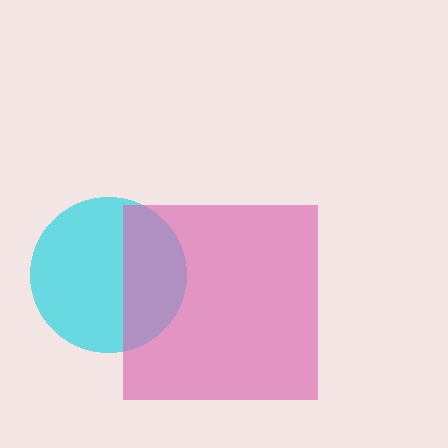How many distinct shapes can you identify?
There are 2 distinct shapes: a cyan circle, a pink square.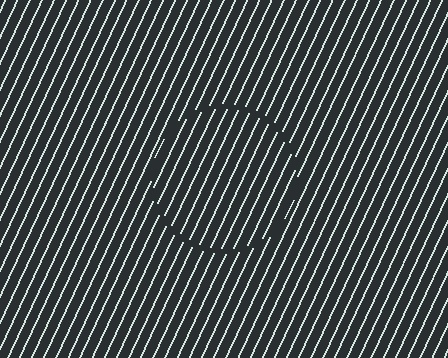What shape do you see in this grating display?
An illusory circle. The interior of the shape contains the same grating, shifted by half a period — the contour is defined by the phase discontinuity where line-ends from the inner and outer gratings abut.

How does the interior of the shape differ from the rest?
The interior of the shape contains the same grating, shifted by half a period — the contour is defined by the phase discontinuity where line-ends from the inner and outer gratings abut.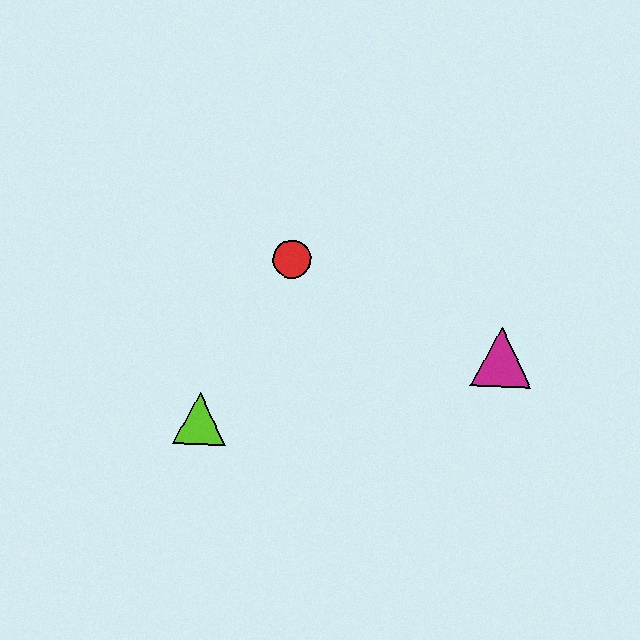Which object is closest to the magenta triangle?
The red circle is closest to the magenta triangle.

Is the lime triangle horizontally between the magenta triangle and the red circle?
No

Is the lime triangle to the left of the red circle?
Yes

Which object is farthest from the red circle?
The magenta triangle is farthest from the red circle.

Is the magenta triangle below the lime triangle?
No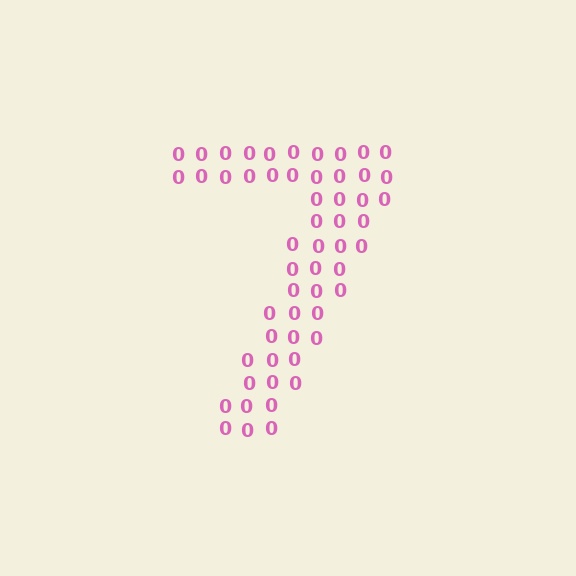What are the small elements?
The small elements are digit 0's.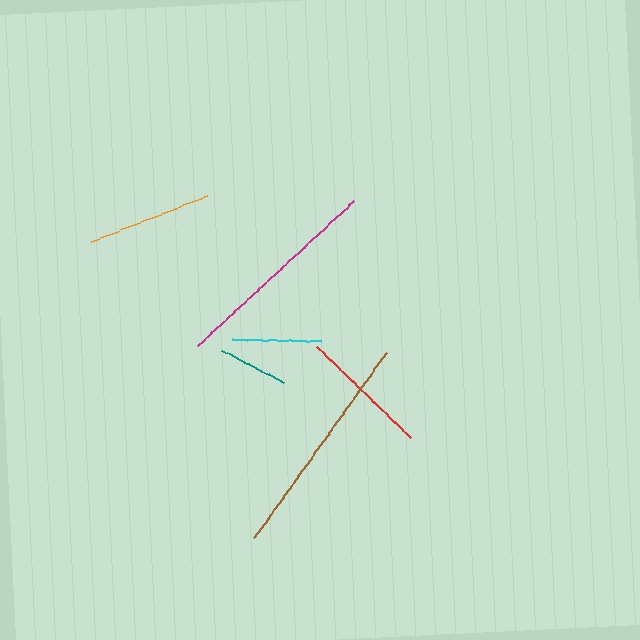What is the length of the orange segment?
The orange segment is approximately 125 pixels long.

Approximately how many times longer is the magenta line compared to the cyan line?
The magenta line is approximately 2.4 times the length of the cyan line.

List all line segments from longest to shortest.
From longest to shortest: brown, magenta, red, orange, cyan, teal.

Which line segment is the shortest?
The teal line is the shortest at approximately 69 pixels.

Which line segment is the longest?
The brown line is the longest at approximately 228 pixels.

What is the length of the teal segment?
The teal segment is approximately 69 pixels long.